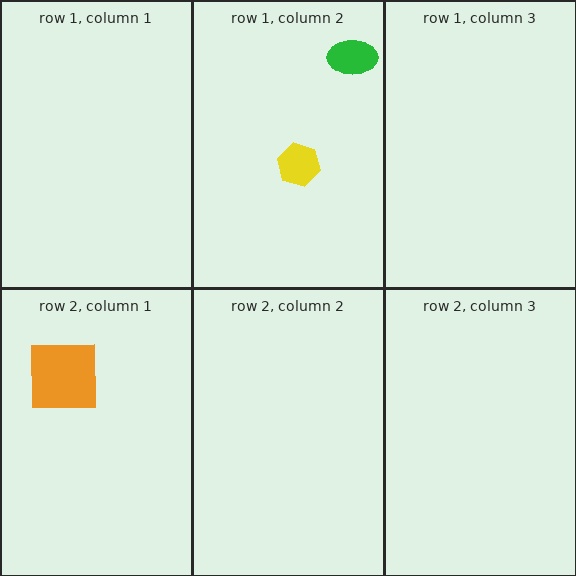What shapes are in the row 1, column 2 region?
The yellow hexagon, the green ellipse.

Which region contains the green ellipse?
The row 1, column 2 region.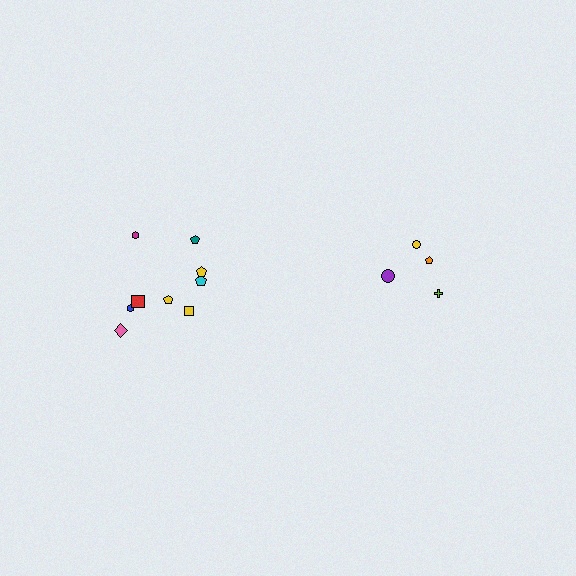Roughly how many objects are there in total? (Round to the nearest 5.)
Roughly 15 objects in total.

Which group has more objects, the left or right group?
The left group.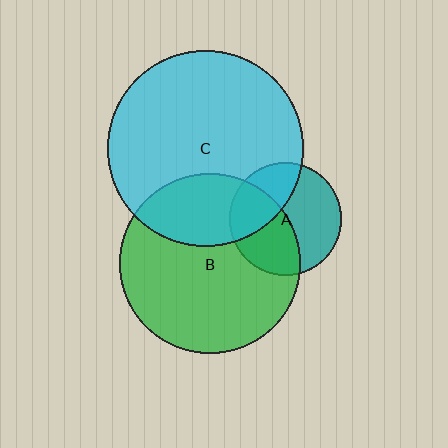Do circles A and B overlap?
Yes.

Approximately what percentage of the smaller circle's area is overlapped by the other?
Approximately 45%.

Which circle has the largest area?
Circle C (cyan).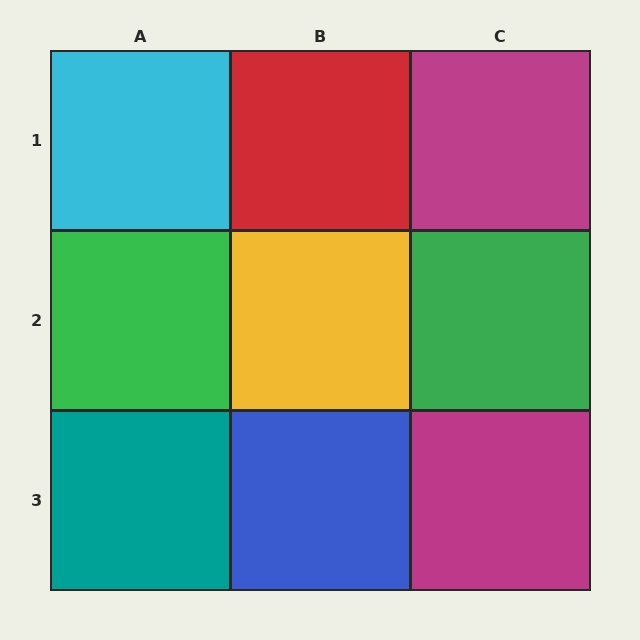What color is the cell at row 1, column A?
Cyan.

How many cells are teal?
1 cell is teal.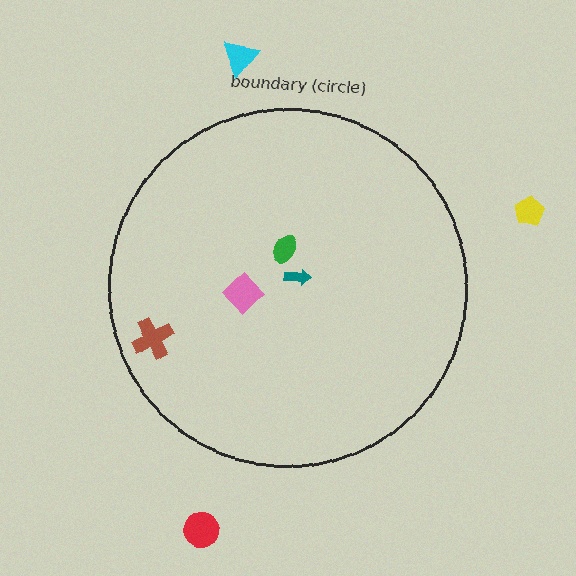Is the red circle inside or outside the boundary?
Outside.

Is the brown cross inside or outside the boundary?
Inside.